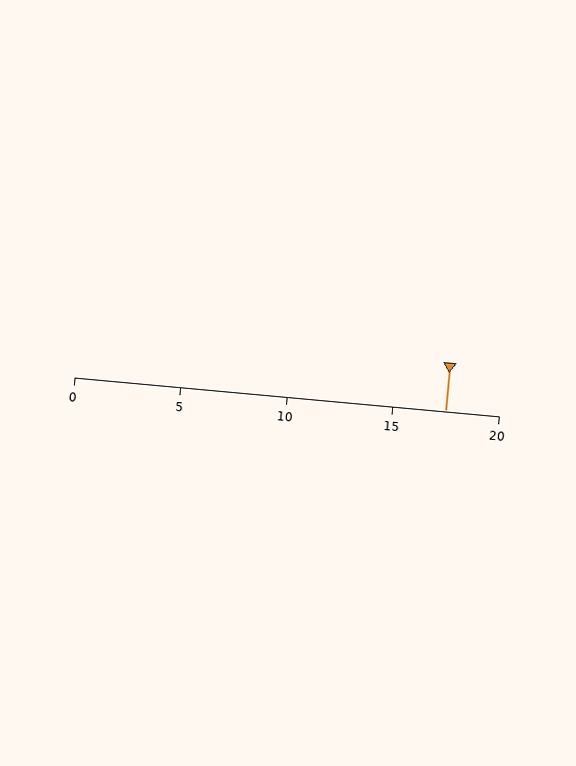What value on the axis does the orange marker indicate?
The marker indicates approximately 17.5.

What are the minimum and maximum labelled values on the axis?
The axis runs from 0 to 20.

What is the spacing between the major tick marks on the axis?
The major ticks are spaced 5 apart.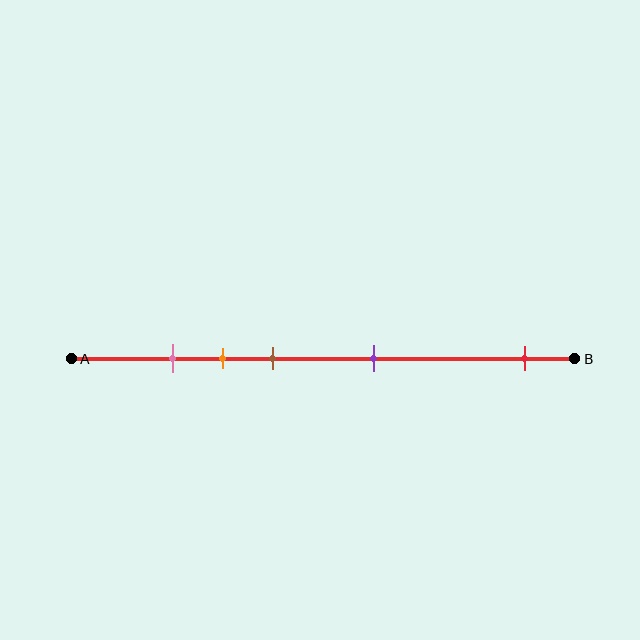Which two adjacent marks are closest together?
The pink and orange marks are the closest adjacent pair.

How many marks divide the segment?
There are 5 marks dividing the segment.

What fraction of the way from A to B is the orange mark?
The orange mark is approximately 30% (0.3) of the way from A to B.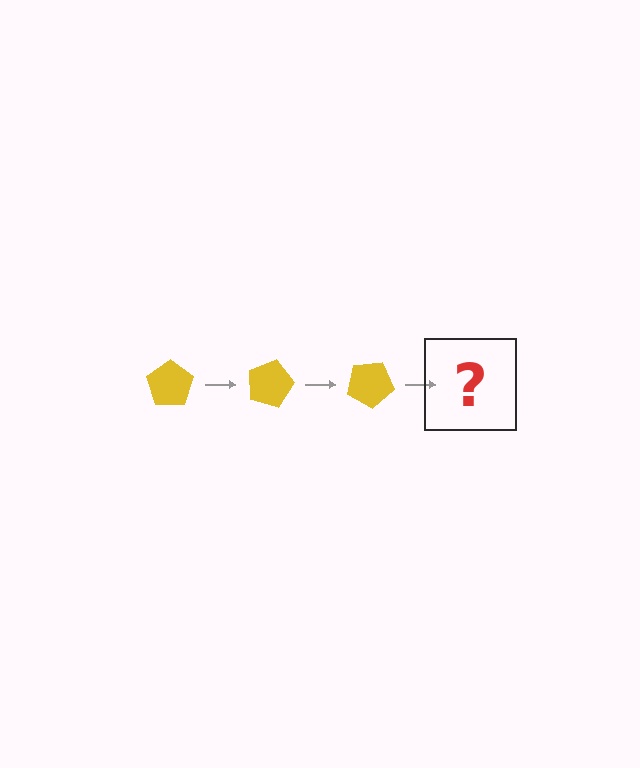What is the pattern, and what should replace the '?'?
The pattern is that the pentagon rotates 15 degrees each step. The '?' should be a yellow pentagon rotated 45 degrees.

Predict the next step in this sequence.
The next step is a yellow pentagon rotated 45 degrees.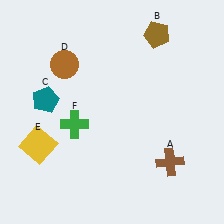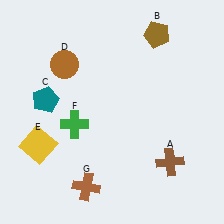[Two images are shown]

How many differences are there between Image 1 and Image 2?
There is 1 difference between the two images.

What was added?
A brown cross (G) was added in Image 2.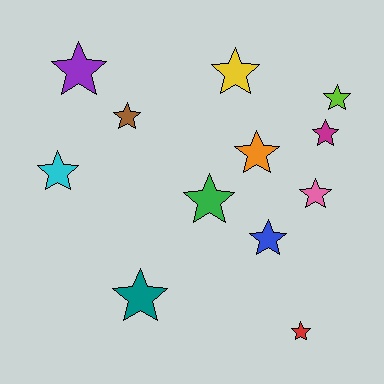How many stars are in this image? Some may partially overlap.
There are 12 stars.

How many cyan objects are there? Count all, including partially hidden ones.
There is 1 cyan object.